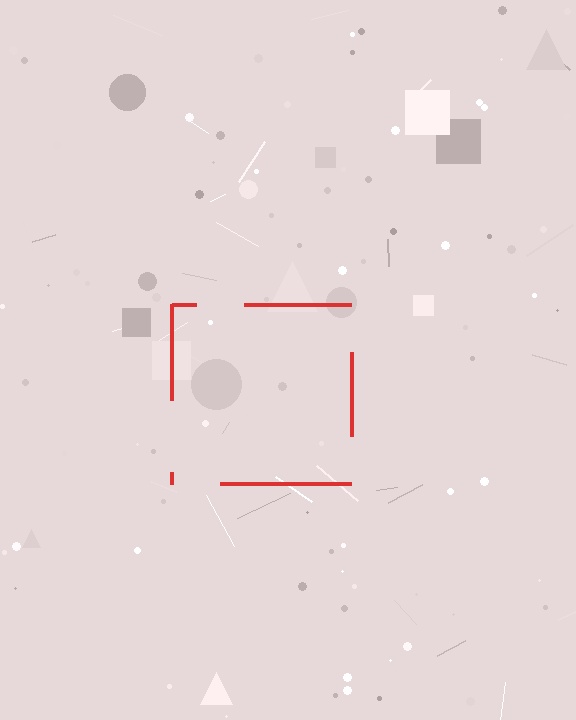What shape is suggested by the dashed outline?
The dashed outline suggests a square.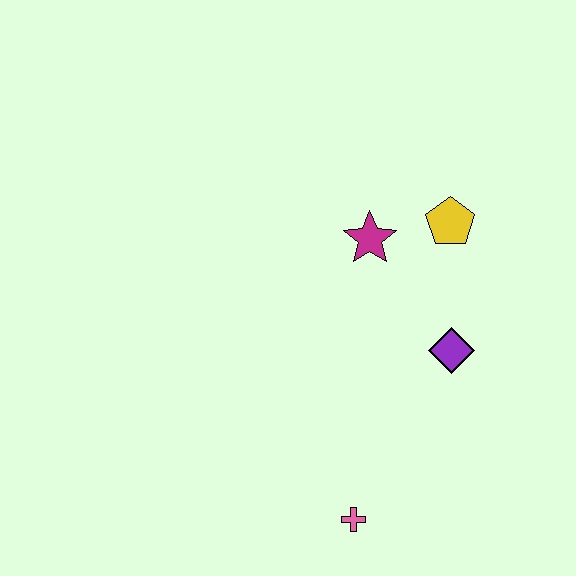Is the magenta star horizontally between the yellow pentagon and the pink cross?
Yes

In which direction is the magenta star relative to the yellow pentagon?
The magenta star is to the left of the yellow pentagon.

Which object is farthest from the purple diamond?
The pink cross is farthest from the purple diamond.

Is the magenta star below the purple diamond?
No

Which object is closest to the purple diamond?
The yellow pentagon is closest to the purple diamond.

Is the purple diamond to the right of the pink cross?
Yes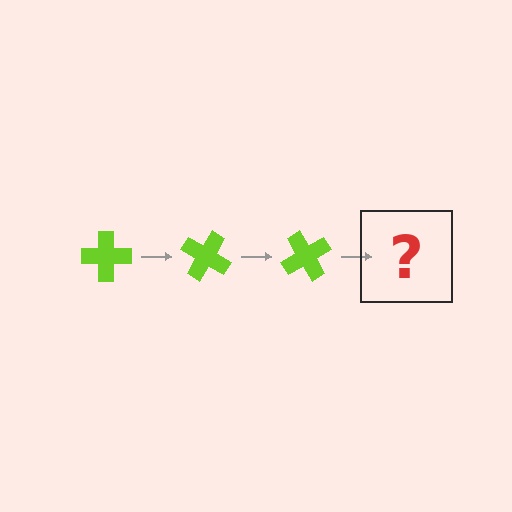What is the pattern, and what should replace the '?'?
The pattern is that the cross rotates 30 degrees each step. The '?' should be a lime cross rotated 90 degrees.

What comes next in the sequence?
The next element should be a lime cross rotated 90 degrees.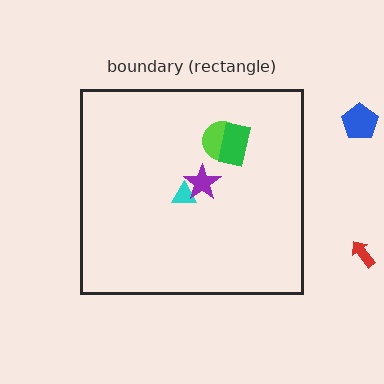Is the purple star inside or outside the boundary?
Inside.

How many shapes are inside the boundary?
4 inside, 2 outside.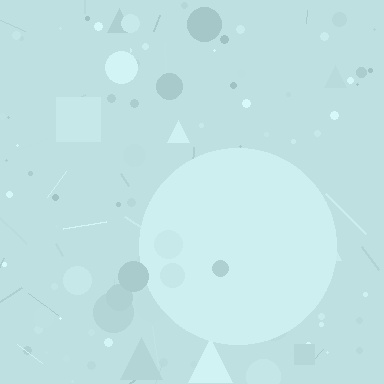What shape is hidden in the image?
A circle is hidden in the image.